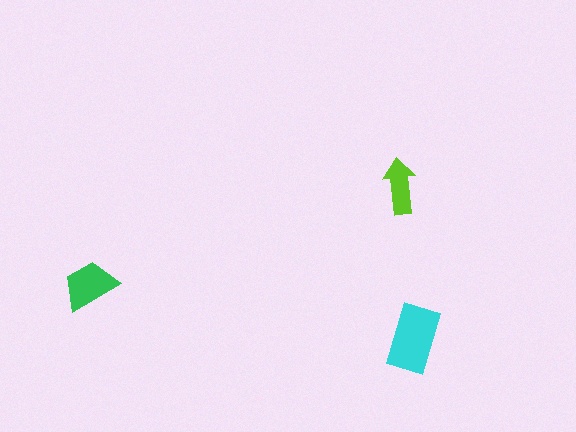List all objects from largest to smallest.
The cyan rectangle, the green trapezoid, the lime arrow.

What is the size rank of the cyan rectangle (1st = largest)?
1st.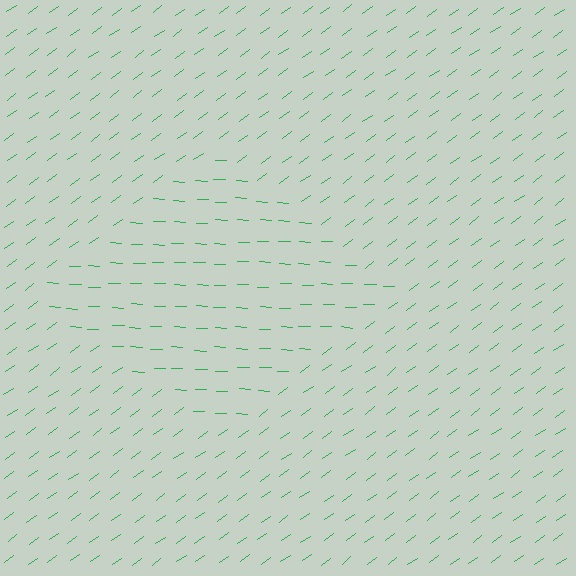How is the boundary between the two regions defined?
The boundary is defined purely by a change in line orientation (approximately 39 degrees difference). All lines are the same color and thickness.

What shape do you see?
I see a diamond.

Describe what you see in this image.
The image is filled with small green line segments. A diamond region in the image has lines oriented differently from the surrounding lines, creating a visible texture boundary.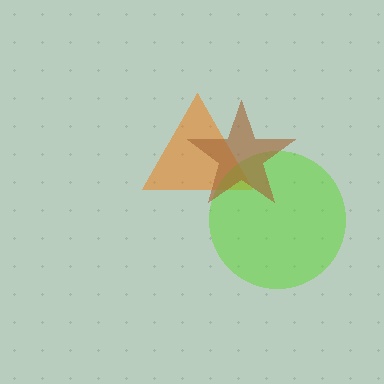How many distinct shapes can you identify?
There are 3 distinct shapes: an orange triangle, a lime circle, a brown star.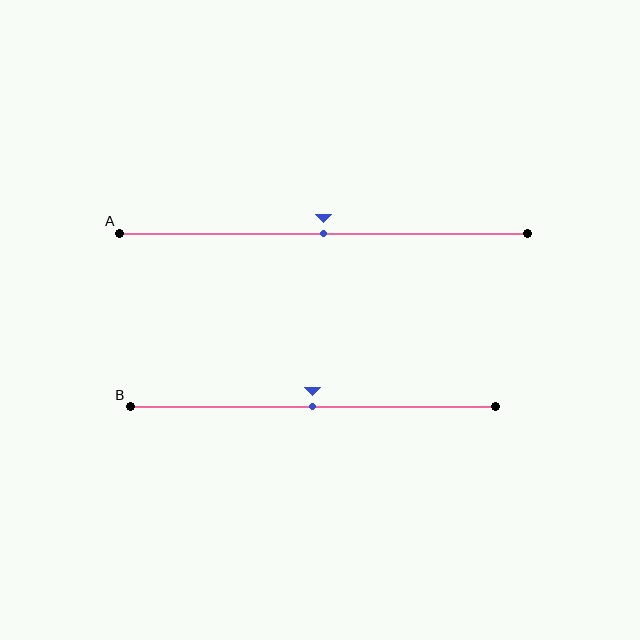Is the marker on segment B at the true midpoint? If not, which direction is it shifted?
Yes, the marker on segment B is at the true midpoint.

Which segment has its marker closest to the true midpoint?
Segment A has its marker closest to the true midpoint.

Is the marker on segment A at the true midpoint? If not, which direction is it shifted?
Yes, the marker on segment A is at the true midpoint.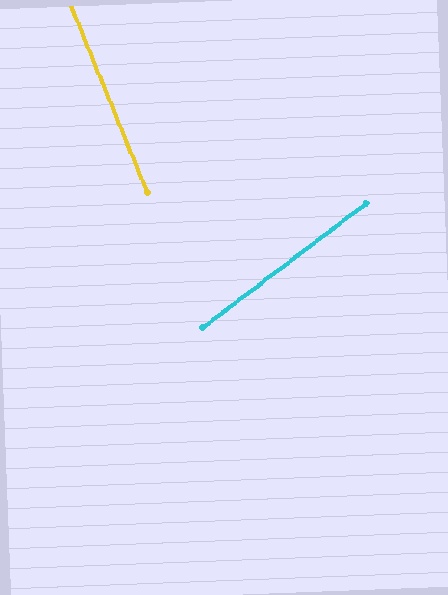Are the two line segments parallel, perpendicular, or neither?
Neither parallel nor perpendicular — they differ by about 75°.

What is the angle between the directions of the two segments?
Approximately 75 degrees.